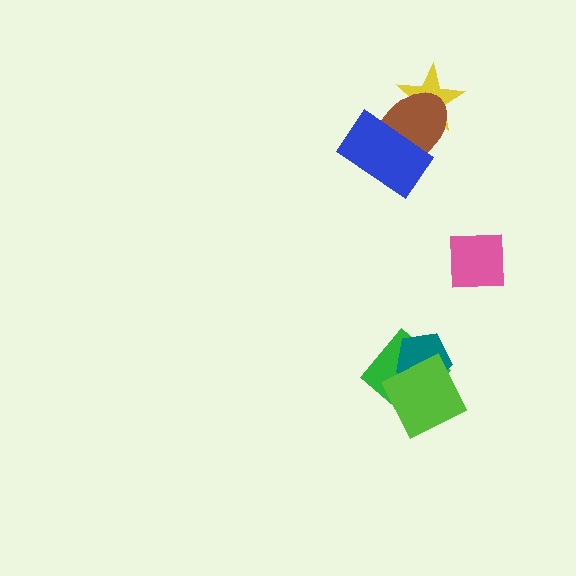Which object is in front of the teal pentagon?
The lime diamond is in front of the teal pentagon.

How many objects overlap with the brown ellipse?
2 objects overlap with the brown ellipse.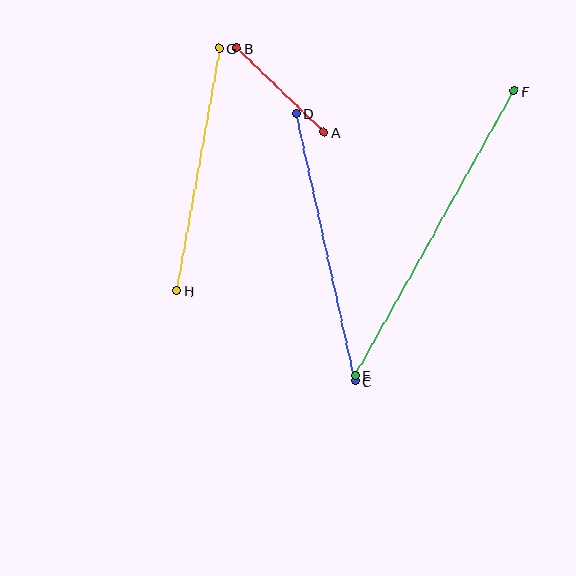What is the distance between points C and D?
The distance is approximately 274 pixels.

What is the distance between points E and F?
The distance is approximately 326 pixels.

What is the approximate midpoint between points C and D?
The midpoint is at approximately (326, 247) pixels.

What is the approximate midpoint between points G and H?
The midpoint is at approximately (198, 169) pixels.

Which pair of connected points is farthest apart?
Points E and F are farthest apart.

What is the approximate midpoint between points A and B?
The midpoint is at approximately (281, 90) pixels.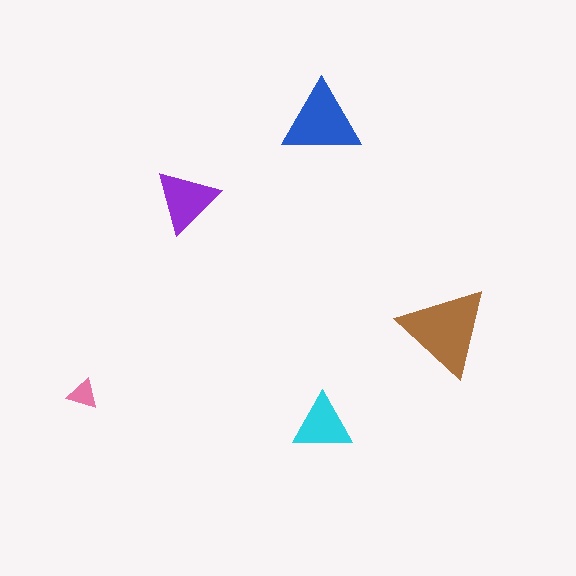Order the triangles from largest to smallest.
the brown one, the blue one, the purple one, the cyan one, the pink one.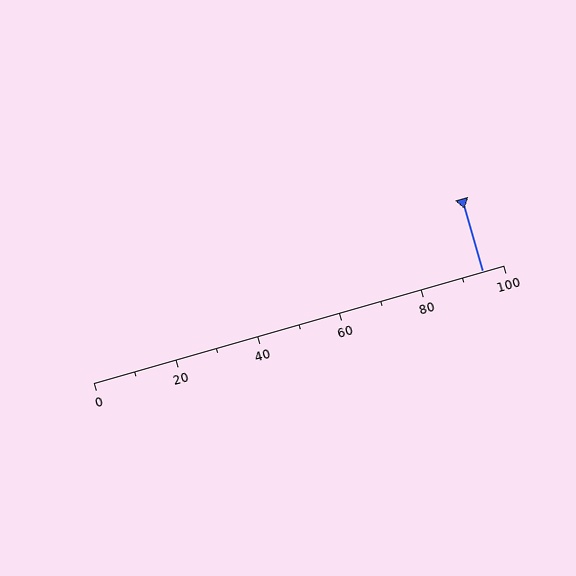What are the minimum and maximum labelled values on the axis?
The axis runs from 0 to 100.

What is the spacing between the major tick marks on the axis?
The major ticks are spaced 20 apart.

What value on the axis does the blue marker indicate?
The marker indicates approximately 95.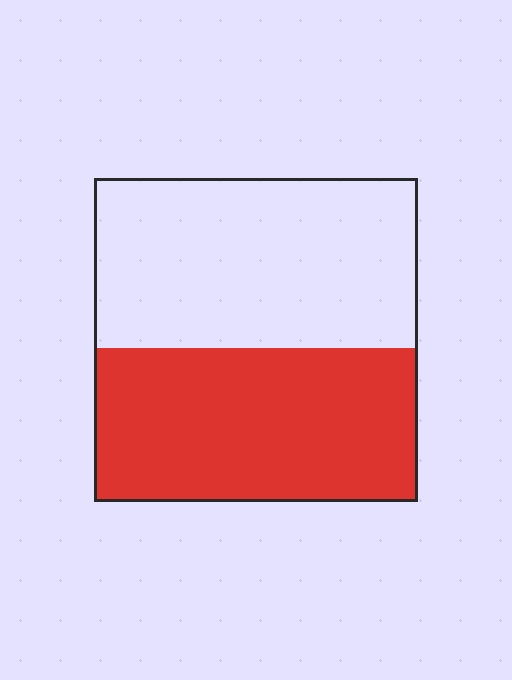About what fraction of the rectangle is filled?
About one half (1/2).